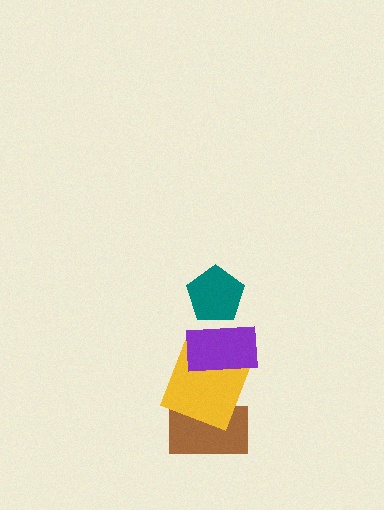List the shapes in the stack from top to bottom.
From top to bottom: the teal pentagon, the purple rectangle, the yellow square, the brown rectangle.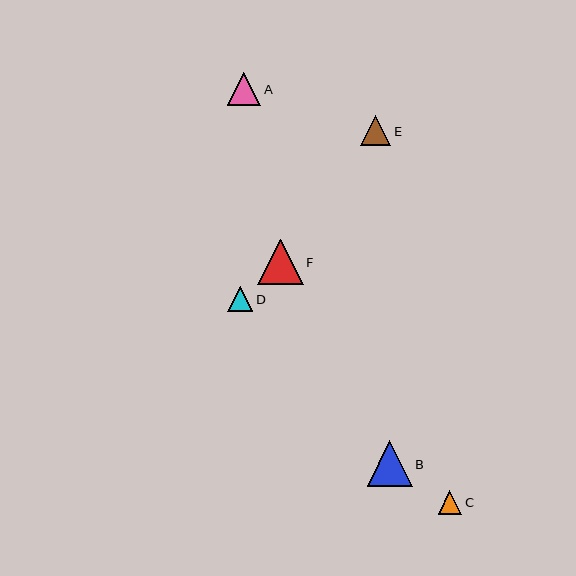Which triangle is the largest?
Triangle B is the largest with a size of approximately 45 pixels.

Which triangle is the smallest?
Triangle C is the smallest with a size of approximately 24 pixels.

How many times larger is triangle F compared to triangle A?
Triangle F is approximately 1.4 times the size of triangle A.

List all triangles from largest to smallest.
From largest to smallest: B, F, A, E, D, C.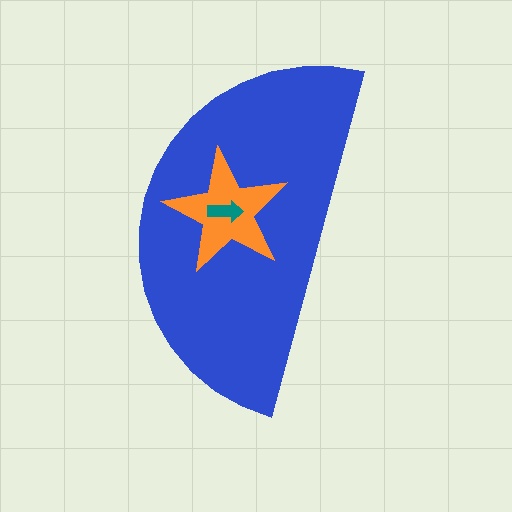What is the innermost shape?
The teal arrow.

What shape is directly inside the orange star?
The teal arrow.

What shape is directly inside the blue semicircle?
The orange star.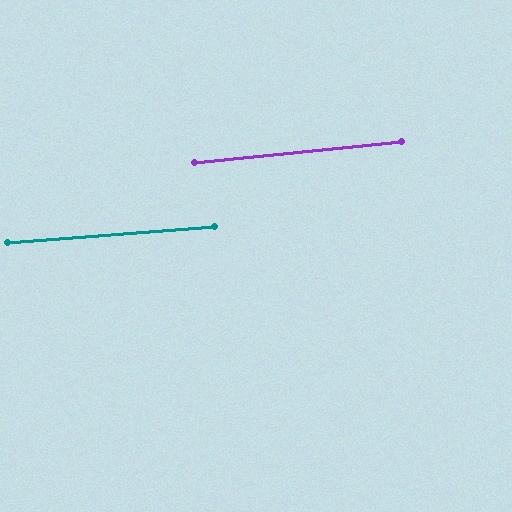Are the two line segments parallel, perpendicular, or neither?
Parallel — their directions differ by only 1.2°.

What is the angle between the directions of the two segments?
Approximately 1 degree.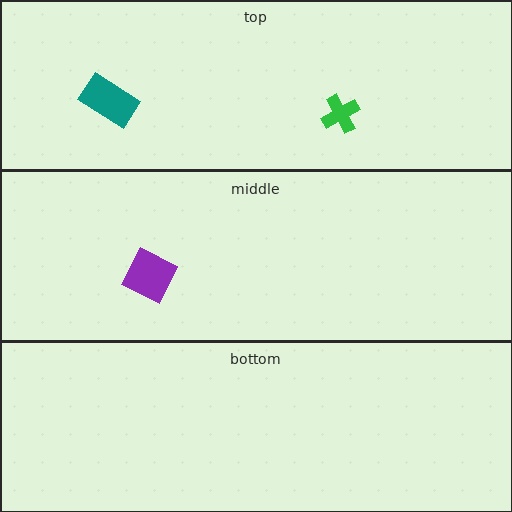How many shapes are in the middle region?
1.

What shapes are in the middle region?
The purple diamond.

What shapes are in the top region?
The green cross, the teal rectangle.